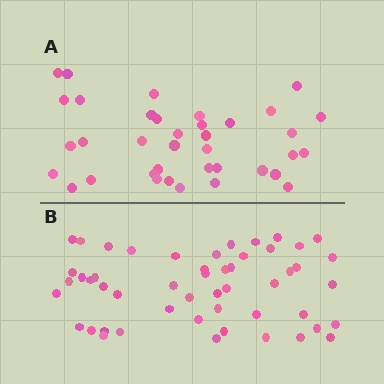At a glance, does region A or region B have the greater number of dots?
Region B (the bottom region) has more dots.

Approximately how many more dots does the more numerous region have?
Region B has approximately 15 more dots than region A.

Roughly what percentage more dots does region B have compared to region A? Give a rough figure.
About 40% more.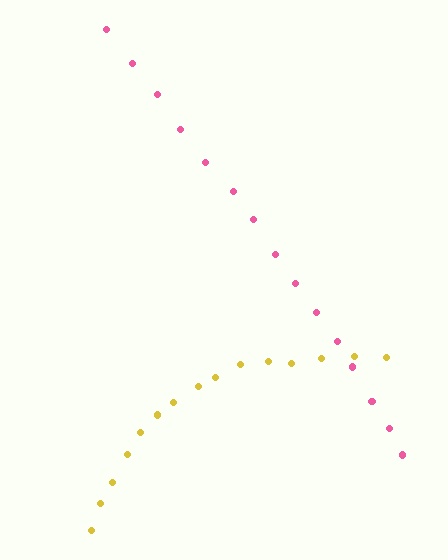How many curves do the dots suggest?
There are 2 distinct paths.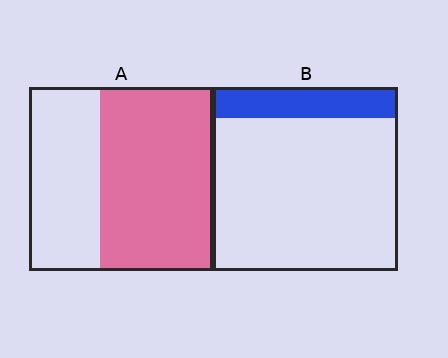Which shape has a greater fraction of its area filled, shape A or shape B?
Shape A.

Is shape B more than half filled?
No.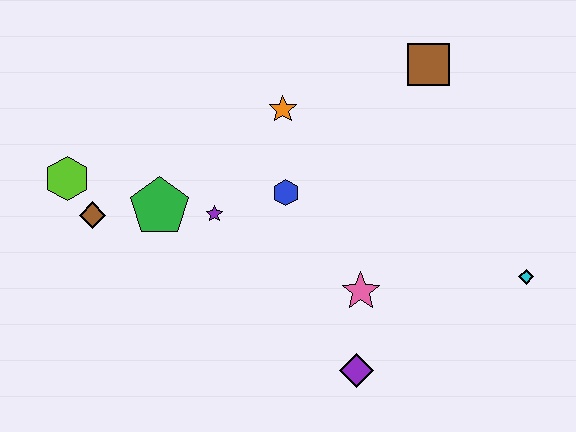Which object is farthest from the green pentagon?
The cyan diamond is farthest from the green pentagon.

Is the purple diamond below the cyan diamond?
Yes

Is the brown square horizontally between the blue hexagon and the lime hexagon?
No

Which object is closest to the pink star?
The purple diamond is closest to the pink star.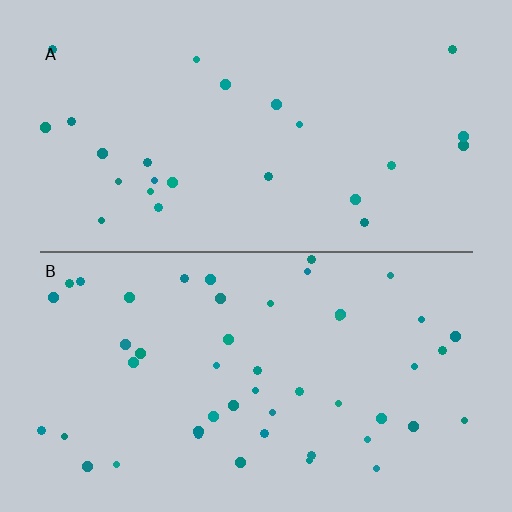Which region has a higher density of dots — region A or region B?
B (the bottom).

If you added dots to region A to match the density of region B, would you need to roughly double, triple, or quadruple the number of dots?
Approximately double.